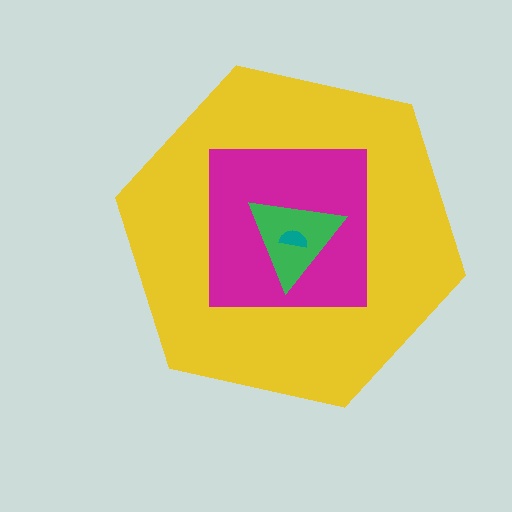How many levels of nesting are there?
4.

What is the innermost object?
The teal semicircle.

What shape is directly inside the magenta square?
The green triangle.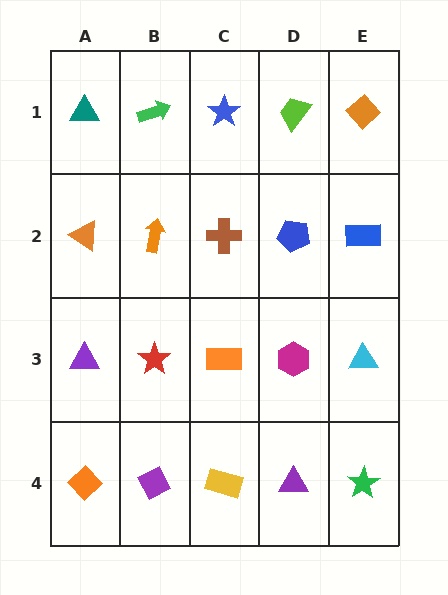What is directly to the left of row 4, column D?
A yellow rectangle.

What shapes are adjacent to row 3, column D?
A blue pentagon (row 2, column D), a purple triangle (row 4, column D), an orange rectangle (row 3, column C), a cyan triangle (row 3, column E).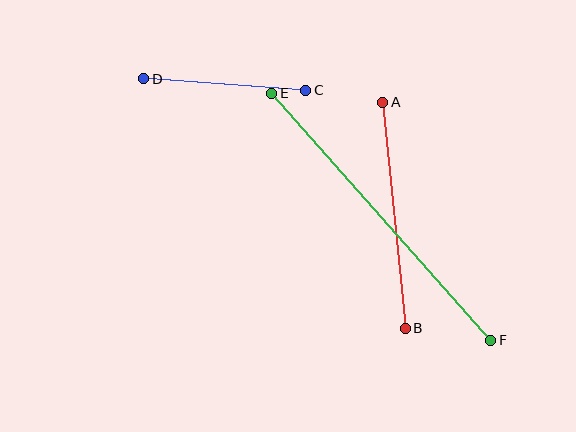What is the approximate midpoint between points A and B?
The midpoint is at approximately (394, 215) pixels.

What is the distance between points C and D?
The distance is approximately 163 pixels.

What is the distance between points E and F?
The distance is approximately 330 pixels.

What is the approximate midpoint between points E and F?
The midpoint is at approximately (381, 217) pixels.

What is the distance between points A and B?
The distance is approximately 227 pixels.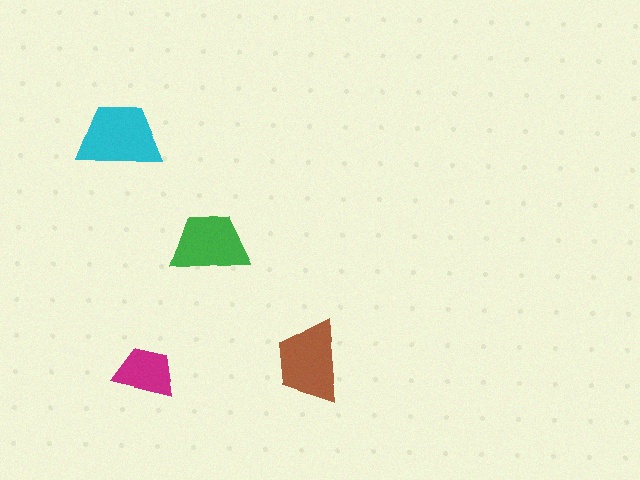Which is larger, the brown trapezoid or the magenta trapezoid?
The brown one.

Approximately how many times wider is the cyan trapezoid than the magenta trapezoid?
About 1.5 times wider.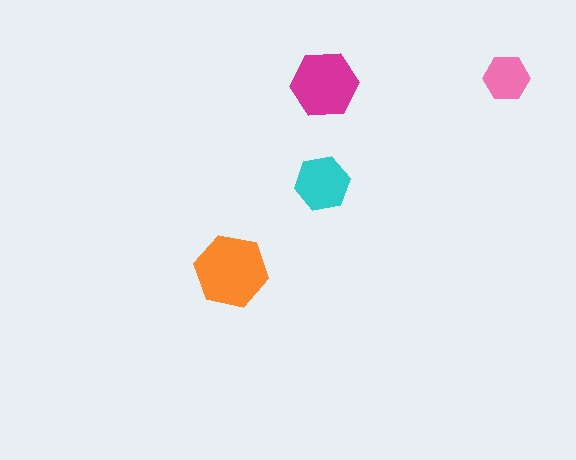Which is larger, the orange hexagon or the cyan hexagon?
The orange one.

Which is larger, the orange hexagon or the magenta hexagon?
The orange one.